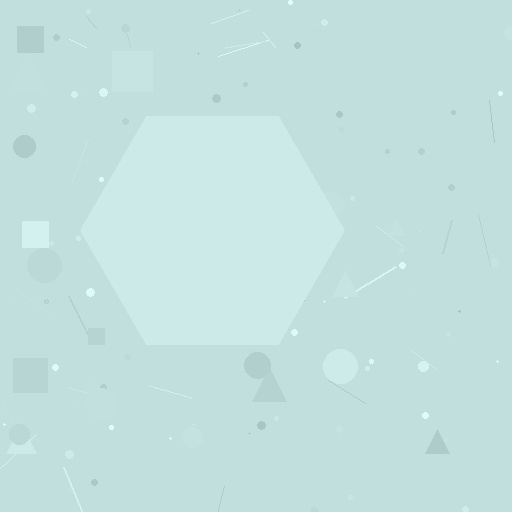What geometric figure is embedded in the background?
A hexagon is embedded in the background.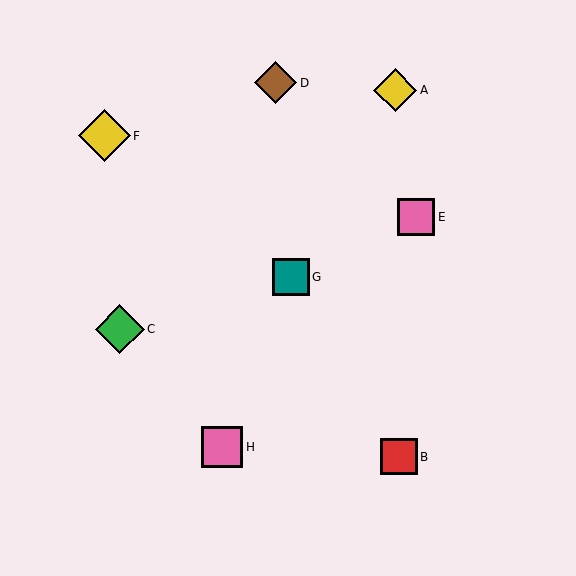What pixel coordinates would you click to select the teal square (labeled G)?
Click at (291, 277) to select the teal square G.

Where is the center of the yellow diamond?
The center of the yellow diamond is at (395, 90).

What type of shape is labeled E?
Shape E is a pink square.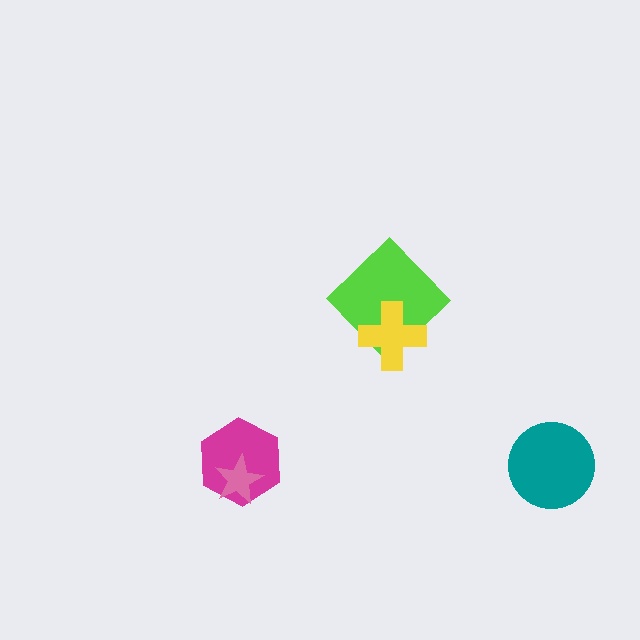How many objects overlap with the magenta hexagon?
1 object overlaps with the magenta hexagon.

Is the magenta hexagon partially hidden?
Yes, it is partially covered by another shape.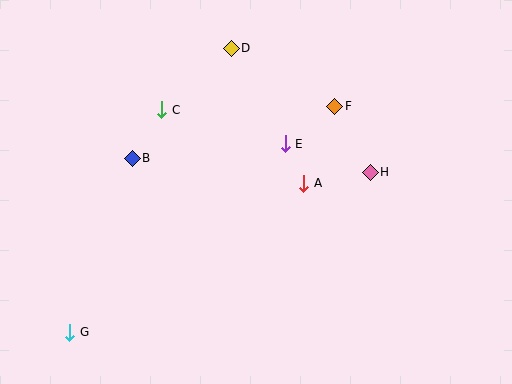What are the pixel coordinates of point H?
Point H is at (370, 172).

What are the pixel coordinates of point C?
Point C is at (162, 110).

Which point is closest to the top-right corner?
Point F is closest to the top-right corner.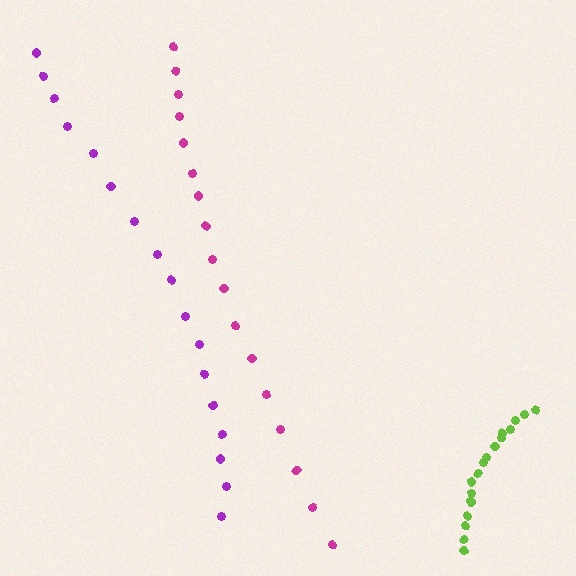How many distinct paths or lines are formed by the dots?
There are 3 distinct paths.